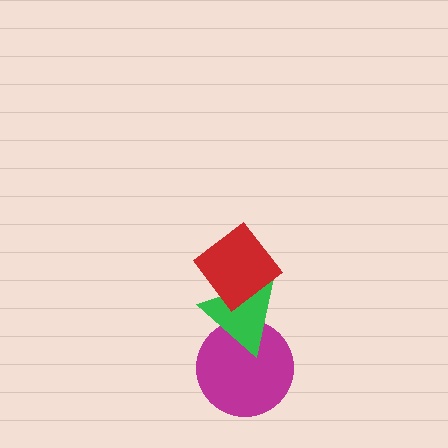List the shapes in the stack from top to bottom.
From top to bottom: the red diamond, the green triangle, the magenta circle.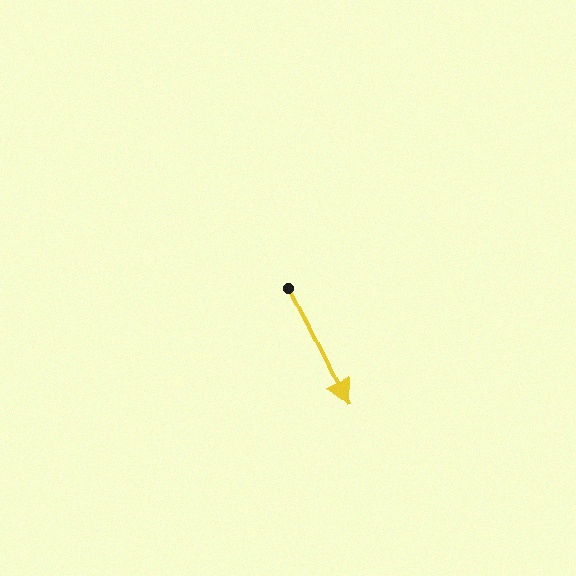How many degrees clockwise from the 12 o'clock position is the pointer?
Approximately 154 degrees.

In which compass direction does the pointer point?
Southeast.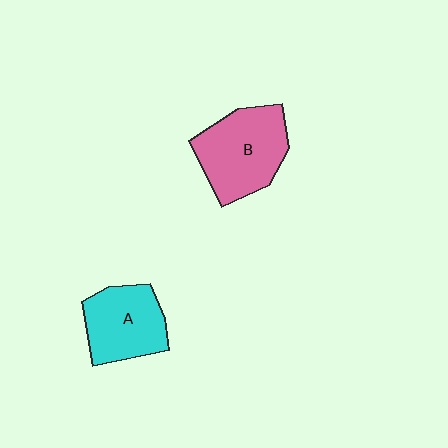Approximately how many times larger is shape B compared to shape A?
Approximately 1.2 times.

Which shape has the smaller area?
Shape A (cyan).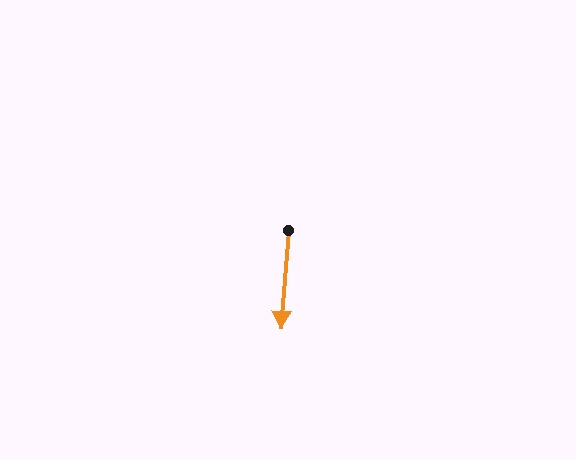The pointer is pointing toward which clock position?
Roughly 6 o'clock.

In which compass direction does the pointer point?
South.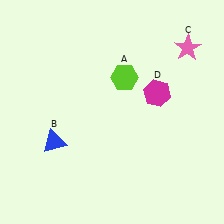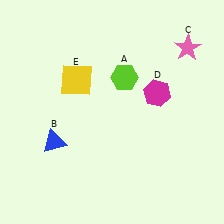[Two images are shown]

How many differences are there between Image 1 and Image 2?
There is 1 difference between the two images.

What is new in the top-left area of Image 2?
A yellow square (E) was added in the top-left area of Image 2.